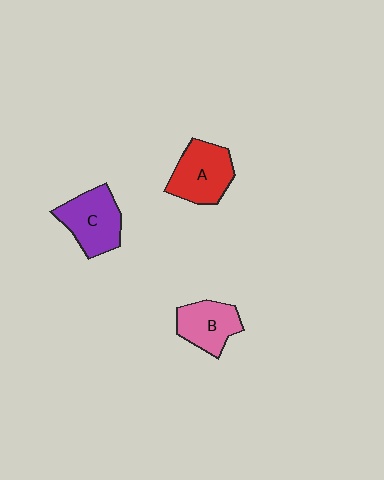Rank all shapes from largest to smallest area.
From largest to smallest: A (red), C (purple), B (pink).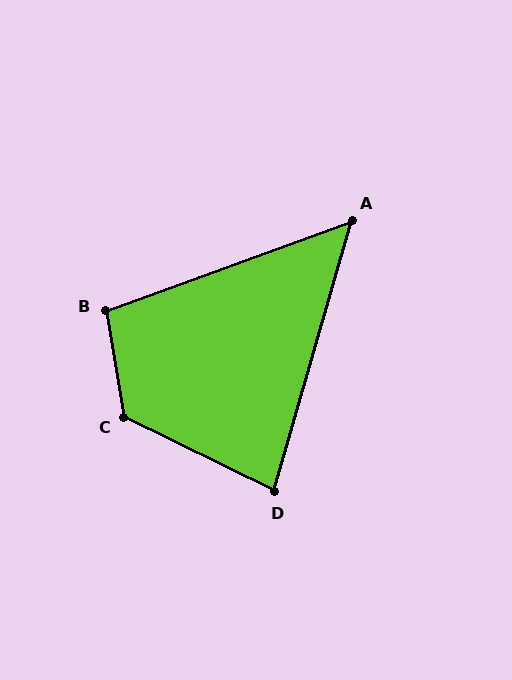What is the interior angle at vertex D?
Approximately 80 degrees (acute).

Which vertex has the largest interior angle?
C, at approximately 126 degrees.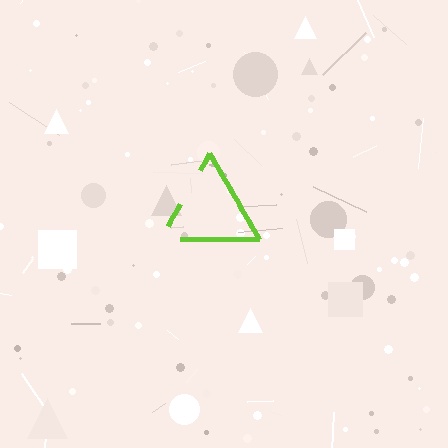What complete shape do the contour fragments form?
The contour fragments form a triangle.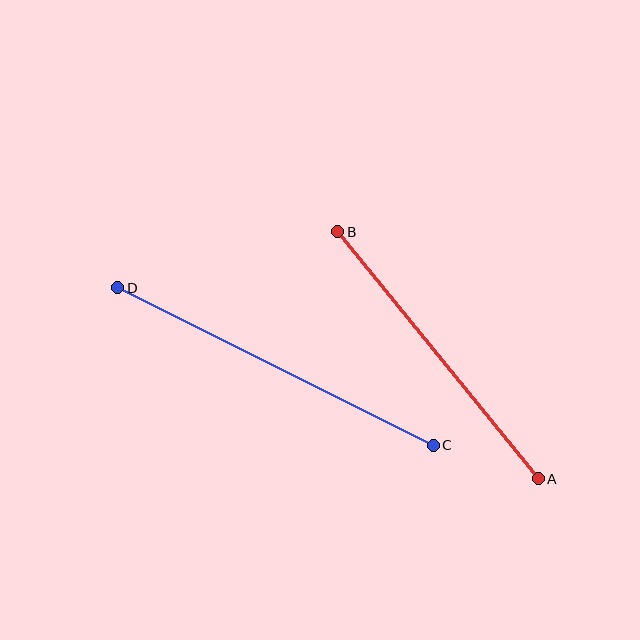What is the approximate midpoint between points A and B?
The midpoint is at approximately (438, 355) pixels.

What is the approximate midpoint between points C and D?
The midpoint is at approximately (275, 366) pixels.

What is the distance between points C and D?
The distance is approximately 352 pixels.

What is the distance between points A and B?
The distance is approximately 318 pixels.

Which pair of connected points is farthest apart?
Points C and D are farthest apart.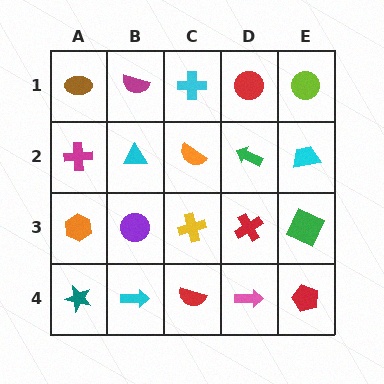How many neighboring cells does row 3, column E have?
3.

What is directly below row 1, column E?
A cyan trapezoid.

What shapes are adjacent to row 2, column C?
A cyan cross (row 1, column C), a yellow cross (row 3, column C), a cyan triangle (row 2, column B), a green arrow (row 2, column D).